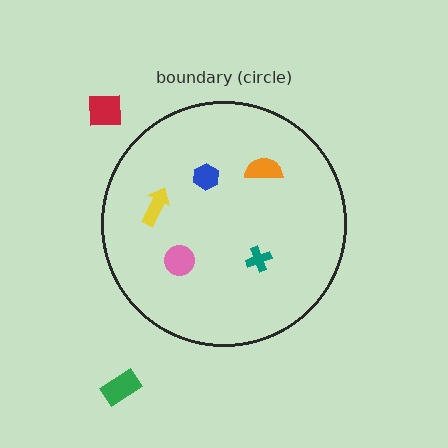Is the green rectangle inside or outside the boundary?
Outside.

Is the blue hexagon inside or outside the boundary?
Inside.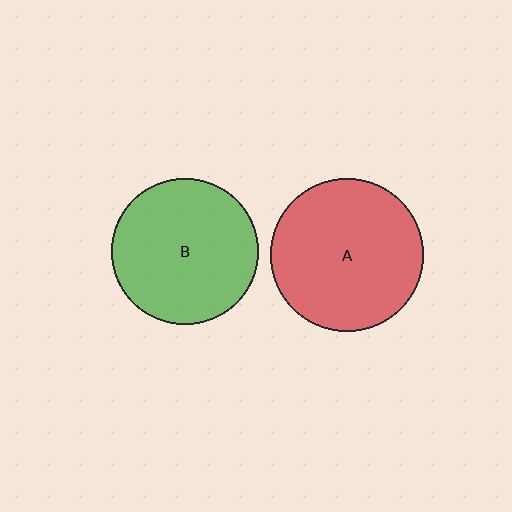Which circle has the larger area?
Circle A (red).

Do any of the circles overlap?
No, none of the circles overlap.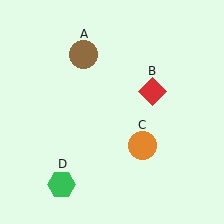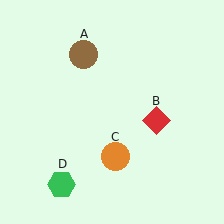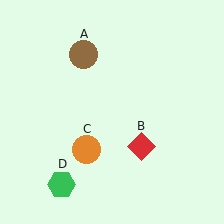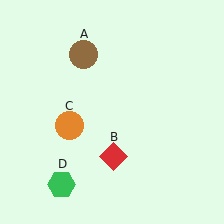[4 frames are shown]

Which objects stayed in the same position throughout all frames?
Brown circle (object A) and green hexagon (object D) remained stationary.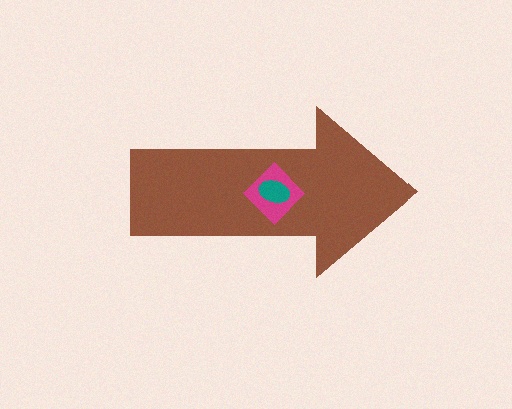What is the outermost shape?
The brown arrow.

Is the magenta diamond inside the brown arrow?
Yes.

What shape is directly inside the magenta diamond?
The teal ellipse.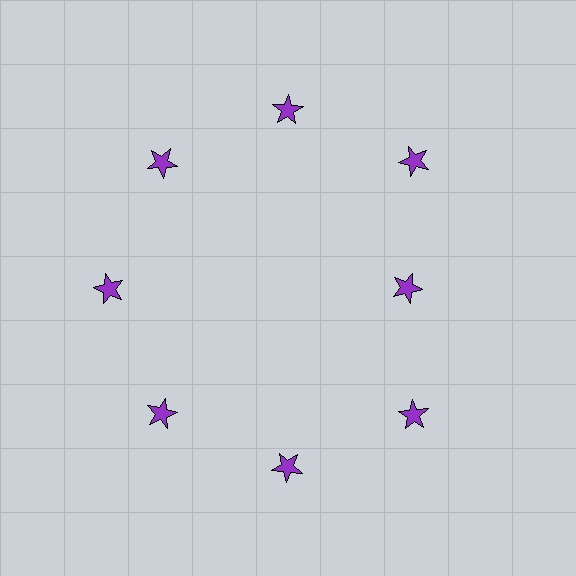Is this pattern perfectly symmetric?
No. The 8 purple stars are arranged in a ring, but one element near the 3 o'clock position is pulled inward toward the center, breaking the 8-fold rotational symmetry.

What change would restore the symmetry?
The symmetry would be restored by moving it outward, back onto the ring so that all 8 stars sit at equal angles and equal distance from the center.